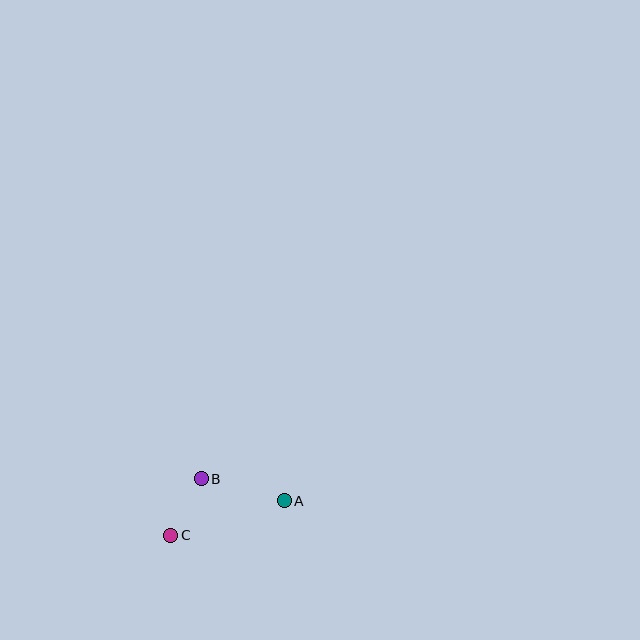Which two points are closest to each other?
Points B and C are closest to each other.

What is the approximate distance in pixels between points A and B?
The distance between A and B is approximately 86 pixels.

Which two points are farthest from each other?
Points A and C are farthest from each other.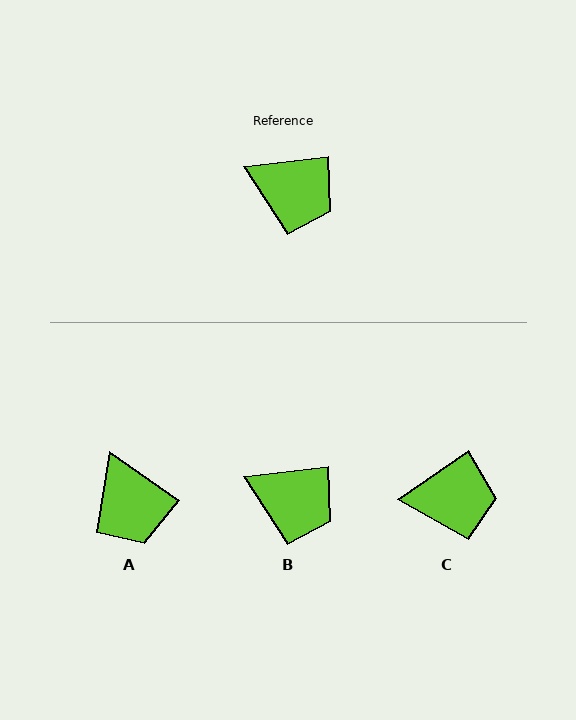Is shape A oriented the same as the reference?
No, it is off by about 42 degrees.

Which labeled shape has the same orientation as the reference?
B.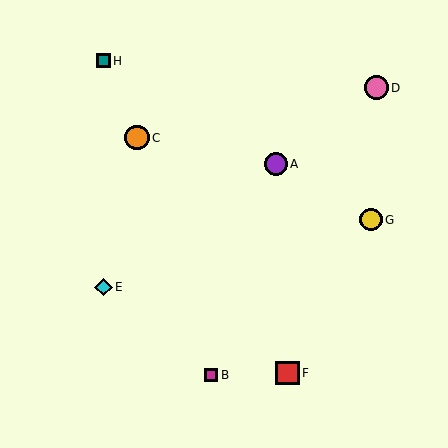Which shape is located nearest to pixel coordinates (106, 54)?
The teal square (labeled H) at (103, 61) is nearest to that location.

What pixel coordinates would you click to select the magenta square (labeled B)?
Click at (211, 375) to select the magenta square B.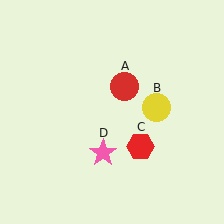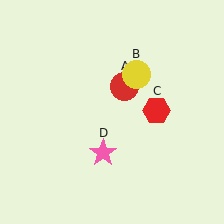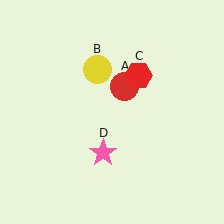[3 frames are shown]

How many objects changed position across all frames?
2 objects changed position: yellow circle (object B), red hexagon (object C).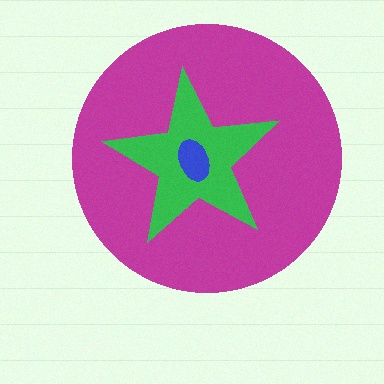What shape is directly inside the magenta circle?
The green star.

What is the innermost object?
The blue ellipse.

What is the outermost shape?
The magenta circle.